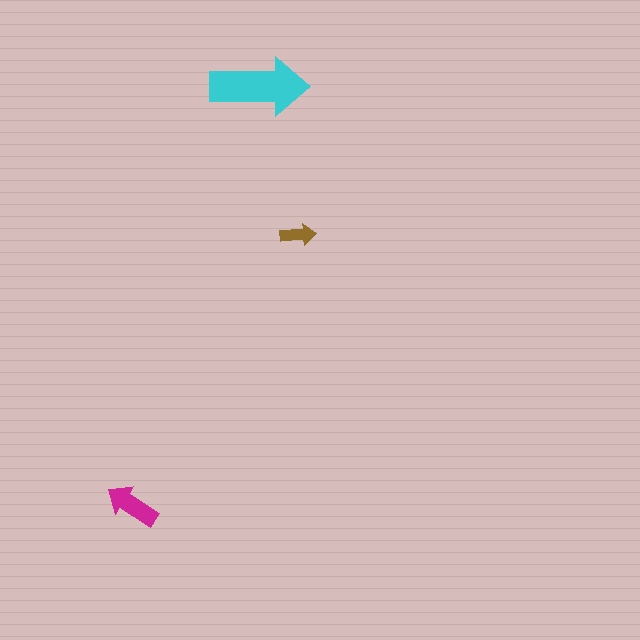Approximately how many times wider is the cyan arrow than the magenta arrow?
About 2 times wider.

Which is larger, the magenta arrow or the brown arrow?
The magenta one.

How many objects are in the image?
There are 3 objects in the image.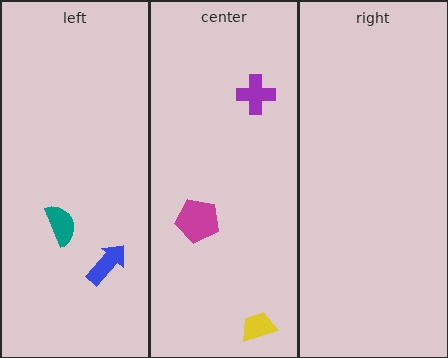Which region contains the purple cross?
The center region.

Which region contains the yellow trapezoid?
The center region.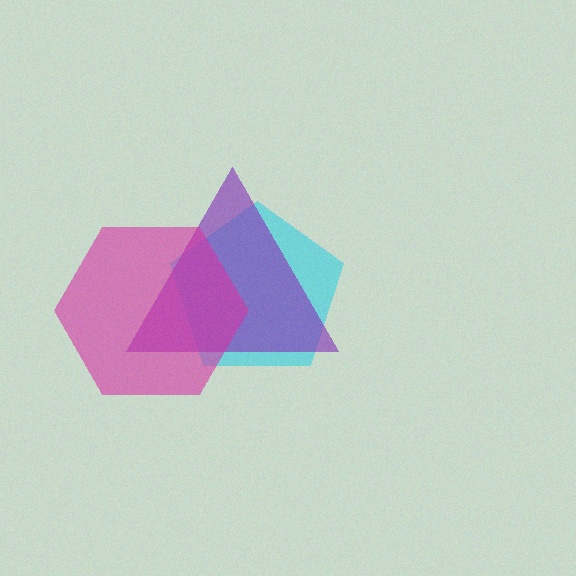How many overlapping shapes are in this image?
There are 3 overlapping shapes in the image.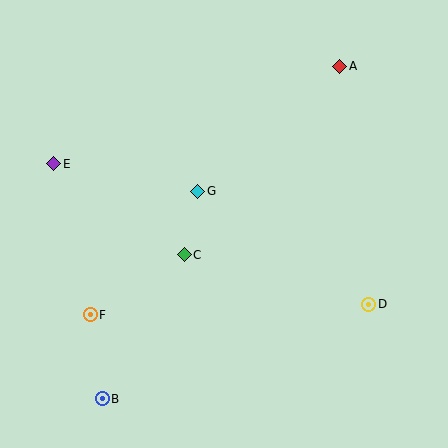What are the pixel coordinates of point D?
Point D is at (369, 304).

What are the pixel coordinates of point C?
Point C is at (184, 255).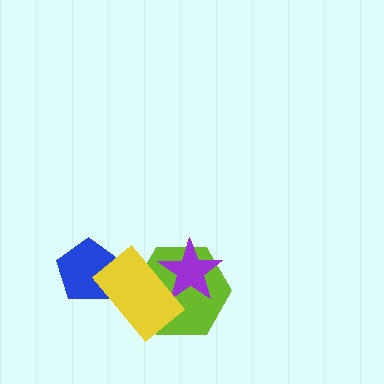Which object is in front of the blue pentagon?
The yellow rectangle is in front of the blue pentagon.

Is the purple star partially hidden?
Yes, it is partially covered by another shape.